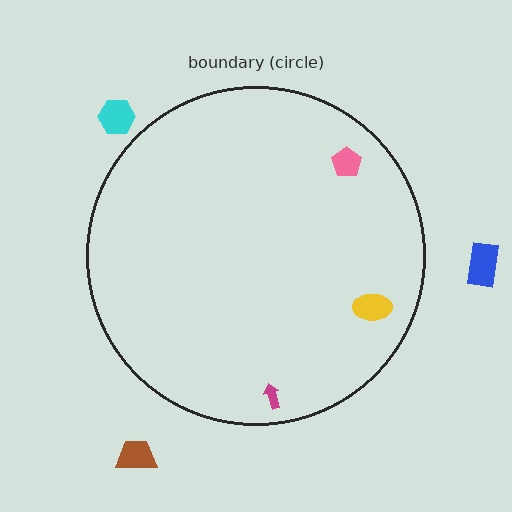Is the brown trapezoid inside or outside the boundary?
Outside.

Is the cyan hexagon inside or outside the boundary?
Outside.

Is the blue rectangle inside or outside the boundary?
Outside.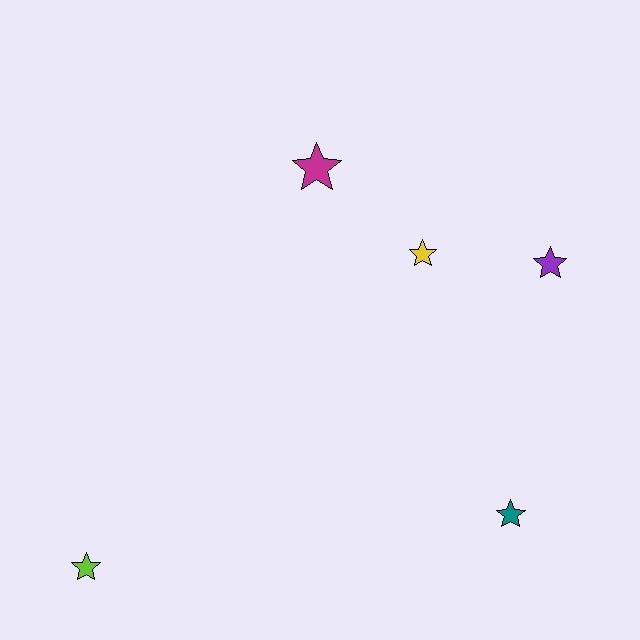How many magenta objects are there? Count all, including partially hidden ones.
There is 1 magenta object.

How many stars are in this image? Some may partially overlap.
There are 5 stars.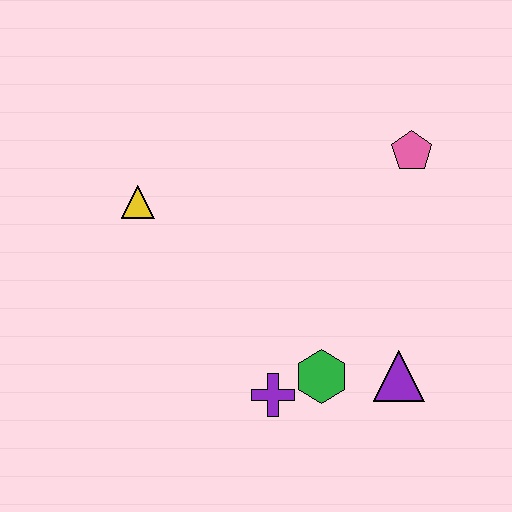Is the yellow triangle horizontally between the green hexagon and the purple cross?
No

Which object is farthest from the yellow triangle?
The purple triangle is farthest from the yellow triangle.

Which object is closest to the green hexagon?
The purple cross is closest to the green hexagon.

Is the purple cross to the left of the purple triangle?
Yes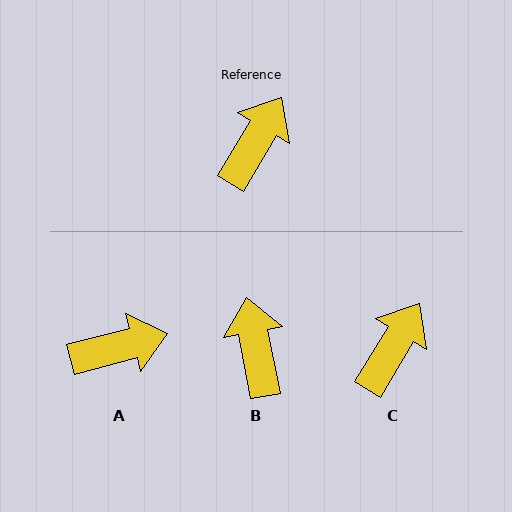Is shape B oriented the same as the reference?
No, it is off by about 41 degrees.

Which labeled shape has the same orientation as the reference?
C.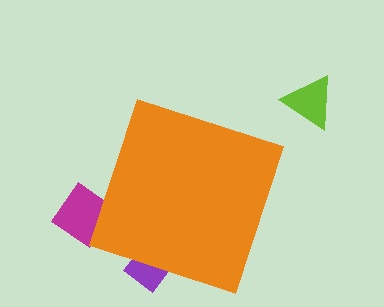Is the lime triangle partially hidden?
No, the lime triangle is fully visible.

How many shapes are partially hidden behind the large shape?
2 shapes are partially hidden.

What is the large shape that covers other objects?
An orange diamond.